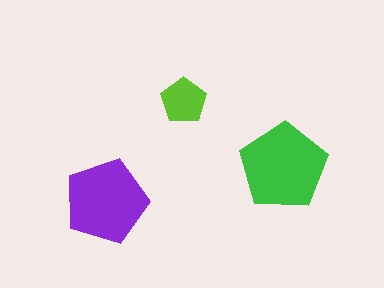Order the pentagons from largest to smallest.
the green one, the purple one, the lime one.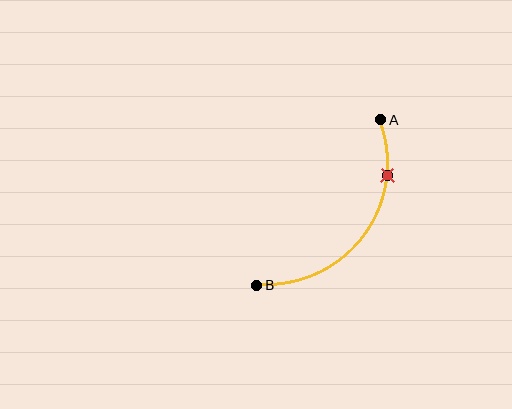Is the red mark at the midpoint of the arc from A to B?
No. The red mark lies on the arc but is closer to endpoint A. The arc midpoint would be at the point on the curve equidistant along the arc from both A and B.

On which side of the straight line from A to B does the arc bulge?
The arc bulges below and to the right of the straight line connecting A and B.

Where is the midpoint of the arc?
The arc midpoint is the point on the curve farthest from the straight line joining A and B. It sits below and to the right of that line.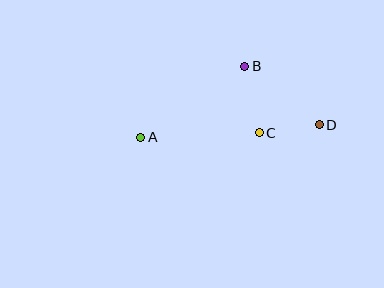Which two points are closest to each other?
Points C and D are closest to each other.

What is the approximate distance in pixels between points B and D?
The distance between B and D is approximately 95 pixels.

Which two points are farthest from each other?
Points A and D are farthest from each other.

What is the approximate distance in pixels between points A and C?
The distance between A and C is approximately 118 pixels.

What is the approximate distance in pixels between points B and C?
The distance between B and C is approximately 68 pixels.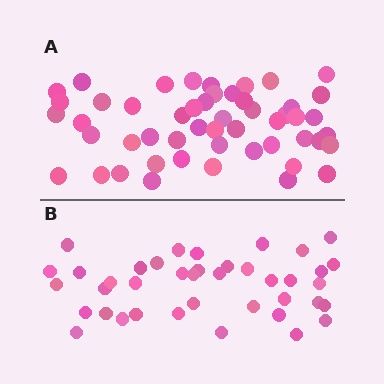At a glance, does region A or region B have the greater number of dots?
Region A (the top region) has more dots.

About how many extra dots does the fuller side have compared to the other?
Region A has roughly 12 or so more dots than region B.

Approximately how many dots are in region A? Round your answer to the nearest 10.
About 50 dots. (The exact count is 51, which rounds to 50.)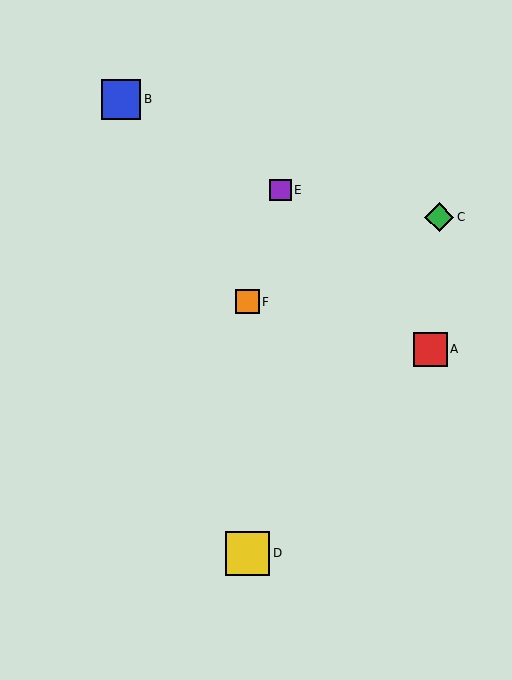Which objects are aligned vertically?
Objects D, F are aligned vertically.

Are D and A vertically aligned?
No, D is at x≈248 and A is at x≈431.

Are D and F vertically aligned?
Yes, both are at x≈248.